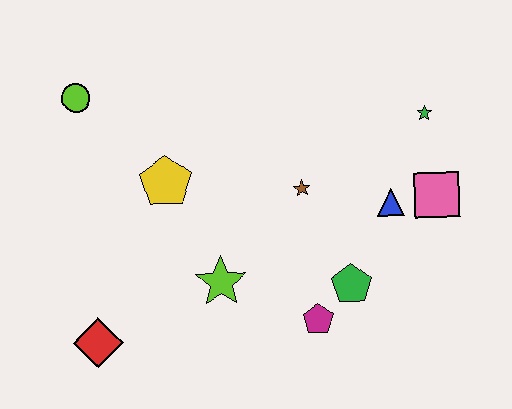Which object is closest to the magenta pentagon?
The green pentagon is closest to the magenta pentagon.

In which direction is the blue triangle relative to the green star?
The blue triangle is below the green star.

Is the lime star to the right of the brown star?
No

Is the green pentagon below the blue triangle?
Yes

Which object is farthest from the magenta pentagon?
The lime circle is farthest from the magenta pentagon.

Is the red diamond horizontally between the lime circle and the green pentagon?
Yes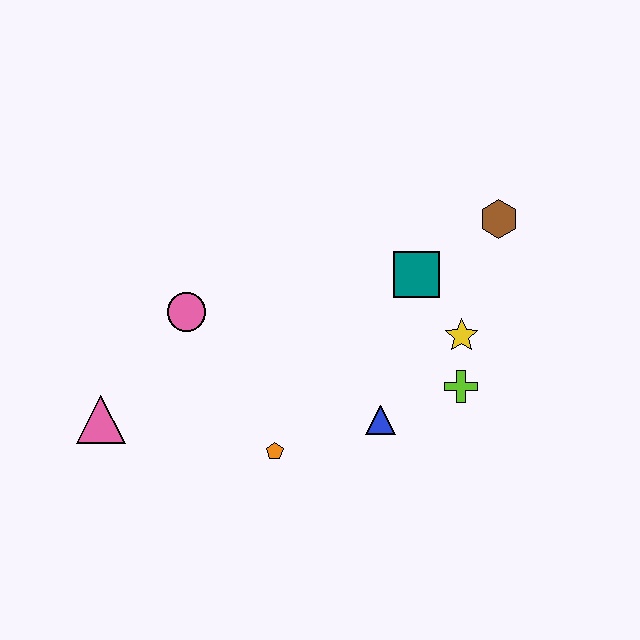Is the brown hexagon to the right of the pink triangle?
Yes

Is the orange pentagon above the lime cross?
No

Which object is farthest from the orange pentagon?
The brown hexagon is farthest from the orange pentagon.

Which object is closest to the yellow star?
The lime cross is closest to the yellow star.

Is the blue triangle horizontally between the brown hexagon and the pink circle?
Yes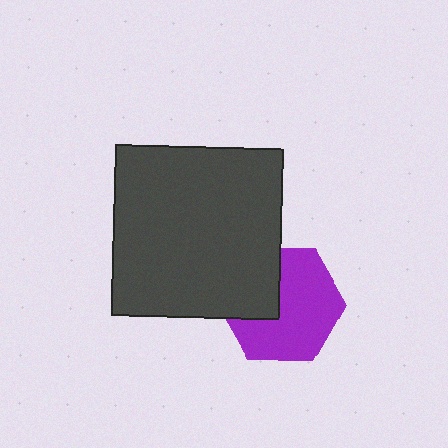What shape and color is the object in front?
The object in front is a dark gray rectangle.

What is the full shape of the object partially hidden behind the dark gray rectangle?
The partially hidden object is a purple hexagon.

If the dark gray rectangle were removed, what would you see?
You would see the complete purple hexagon.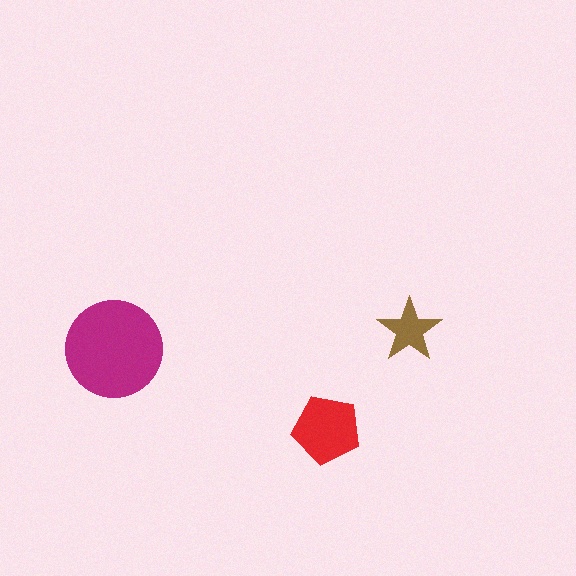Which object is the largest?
The magenta circle.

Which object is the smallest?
The brown star.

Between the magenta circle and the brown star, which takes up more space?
The magenta circle.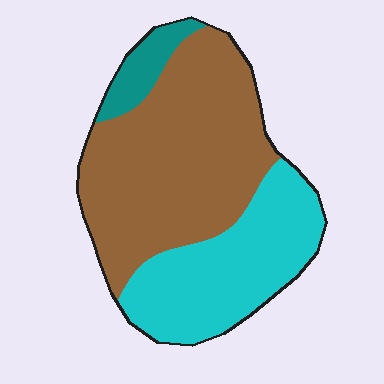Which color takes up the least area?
Teal, at roughly 10%.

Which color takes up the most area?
Brown, at roughly 55%.